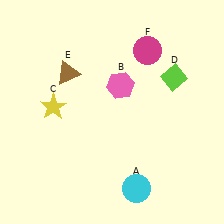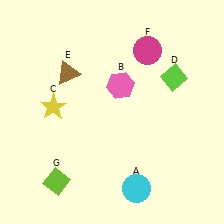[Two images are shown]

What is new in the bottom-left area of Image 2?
A lime diamond (G) was added in the bottom-left area of Image 2.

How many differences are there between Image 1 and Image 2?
There is 1 difference between the two images.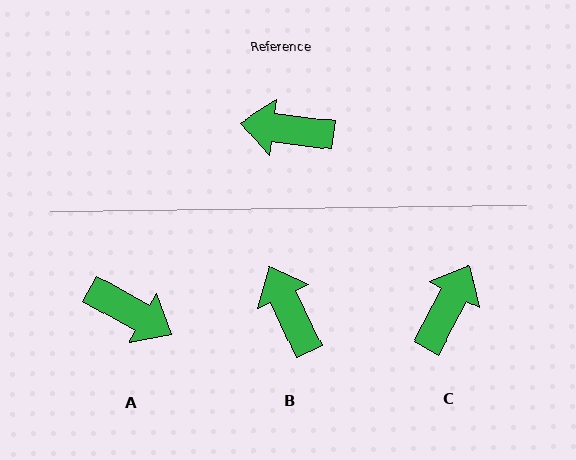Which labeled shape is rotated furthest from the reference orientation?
A, about 159 degrees away.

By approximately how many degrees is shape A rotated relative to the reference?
Approximately 159 degrees counter-clockwise.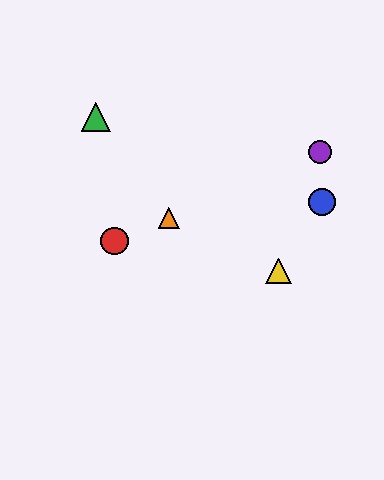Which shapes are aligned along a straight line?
The red circle, the purple circle, the orange triangle are aligned along a straight line.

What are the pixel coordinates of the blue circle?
The blue circle is at (322, 202).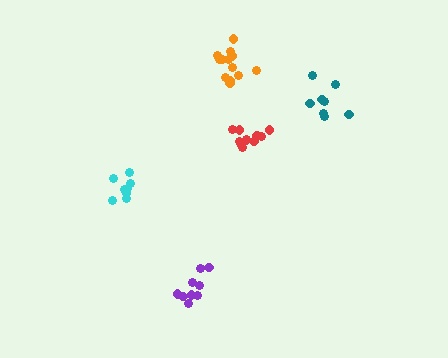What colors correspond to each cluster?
The clusters are colored: purple, cyan, red, teal, orange.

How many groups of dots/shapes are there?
There are 5 groups.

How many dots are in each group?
Group 1: 9 dots, Group 2: 8 dots, Group 3: 11 dots, Group 4: 8 dots, Group 5: 13 dots (49 total).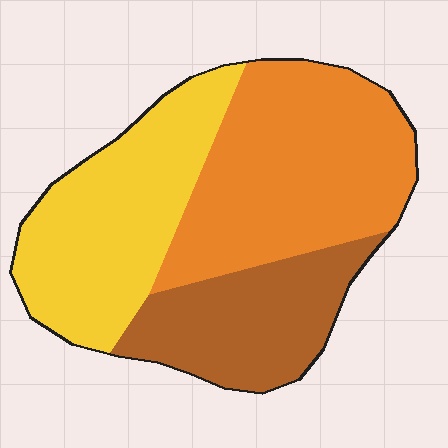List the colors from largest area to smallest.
From largest to smallest: orange, yellow, brown.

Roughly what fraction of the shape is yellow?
Yellow takes up between a quarter and a half of the shape.